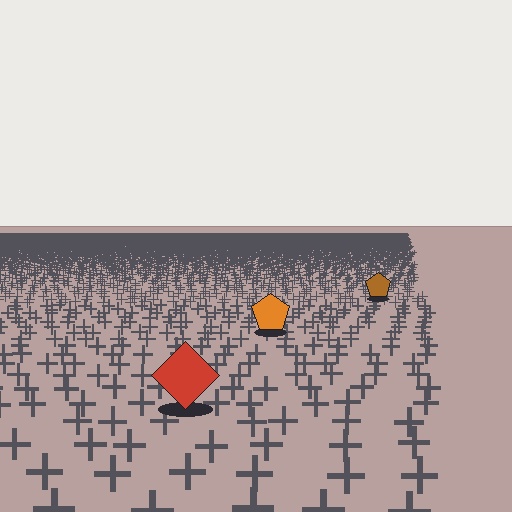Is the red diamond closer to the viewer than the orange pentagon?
Yes. The red diamond is closer — you can tell from the texture gradient: the ground texture is coarser near it.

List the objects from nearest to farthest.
From nearest to farthest: the red diamond, the orange pentagon, the brown pentagon.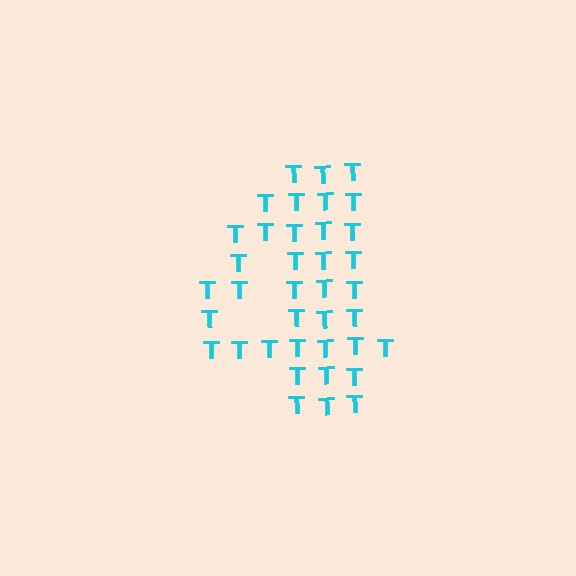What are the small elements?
The small elements are letter T's.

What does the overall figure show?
The overall figure shows the digit 4.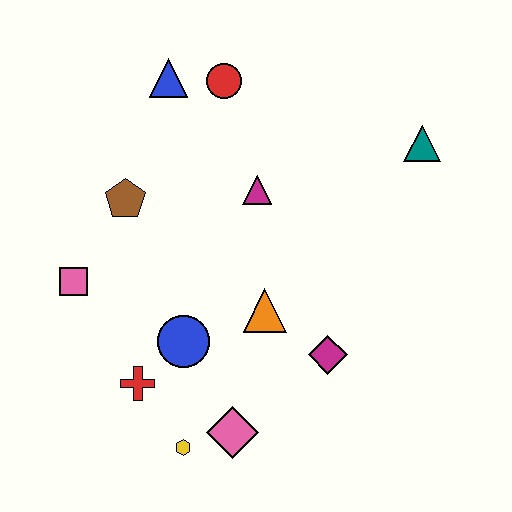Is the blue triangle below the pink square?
No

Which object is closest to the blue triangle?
The red circle is closest to the blue triangle.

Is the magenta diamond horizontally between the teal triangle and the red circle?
Yes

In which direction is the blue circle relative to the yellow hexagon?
The blue circle is above the yellow hexagon.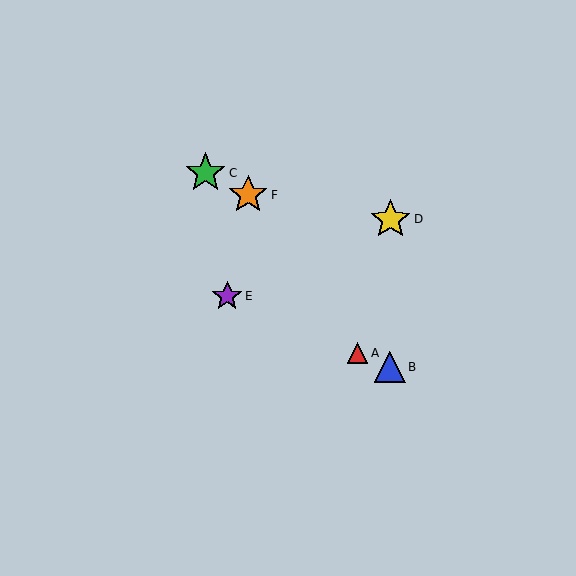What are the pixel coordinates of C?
Object C is at (206, 173).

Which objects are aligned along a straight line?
Objects A, B, E are aligned along a straight line.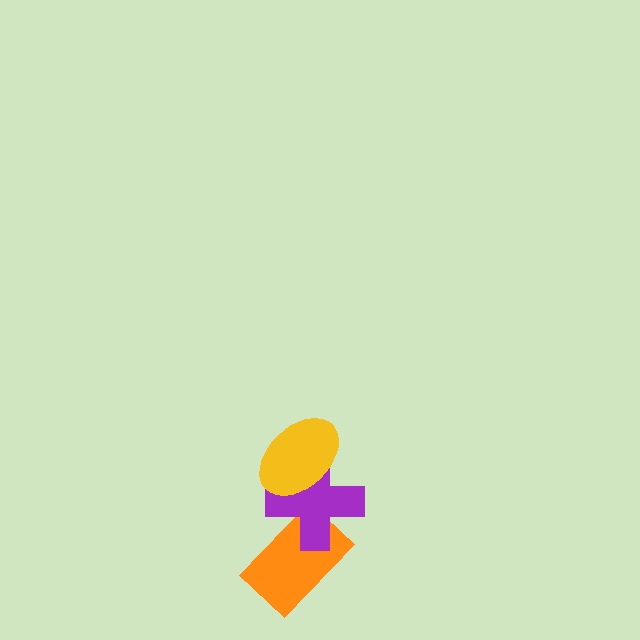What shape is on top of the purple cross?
The yellow ellipse is on top of the purple cross.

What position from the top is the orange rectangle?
The orange rectangle is 3rd from the top.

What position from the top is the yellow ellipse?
The yellow ellipse is 1st from the top.